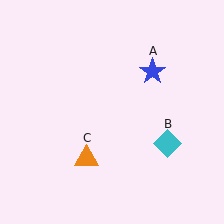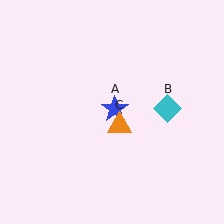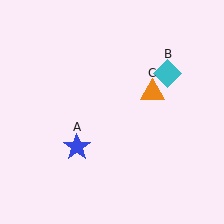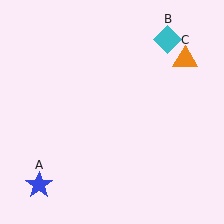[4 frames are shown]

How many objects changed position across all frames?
3 objects changed position: blue star (object A), cyan diamond (object B), orange triangle (object C).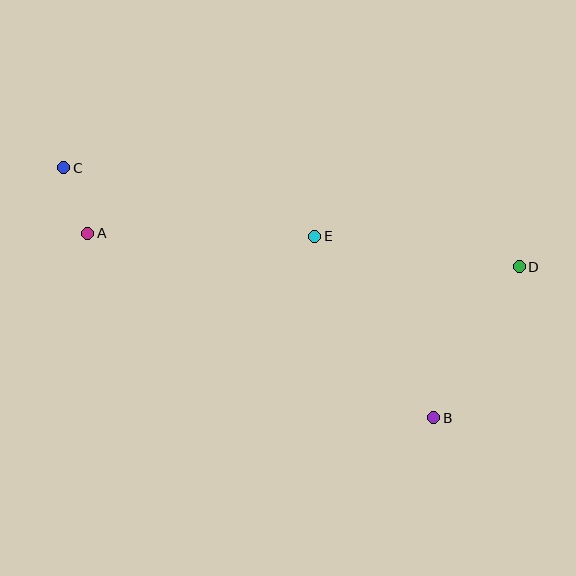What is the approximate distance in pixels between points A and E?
The distance between A and E is approximately 227 pixels.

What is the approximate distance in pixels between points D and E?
The distance between D and E is approximately 207 pixels.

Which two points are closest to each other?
Points A and C are closest to each other.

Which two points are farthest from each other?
Points C and D are farthest from each other.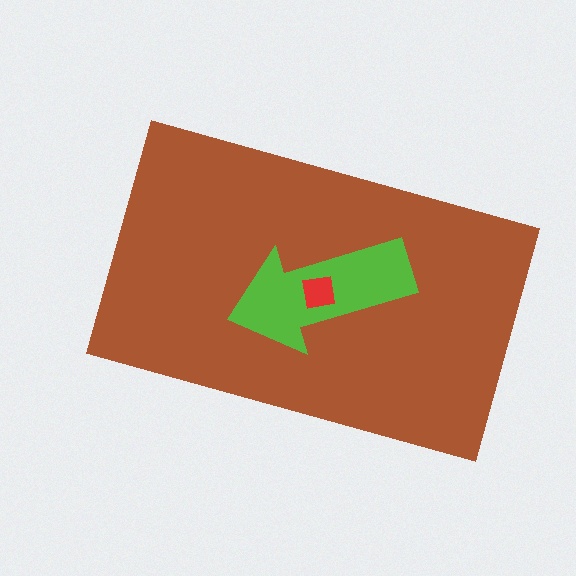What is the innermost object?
The red square.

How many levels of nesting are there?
3.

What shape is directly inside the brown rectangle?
The lime arrow.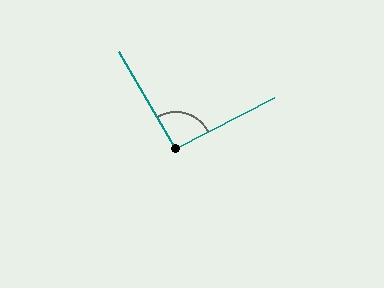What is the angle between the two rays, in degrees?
Approximately 94 degrees.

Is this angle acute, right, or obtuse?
It is approximately a right angle.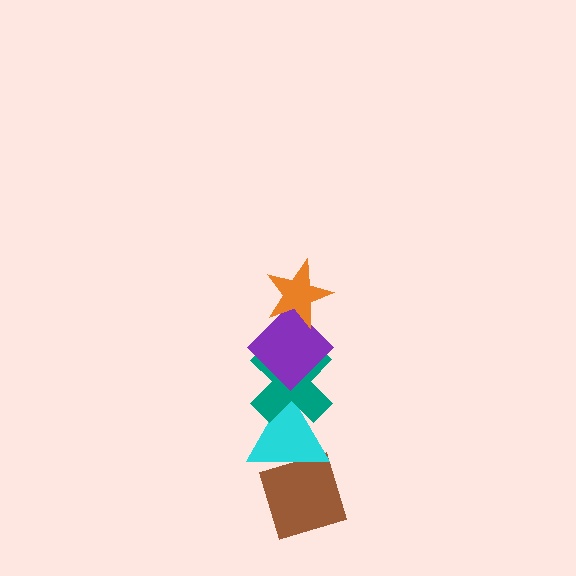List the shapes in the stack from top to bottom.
From top to bottom: the orange star, the purple diamond, the teal cross, the cyan triangle, the brown diamond.